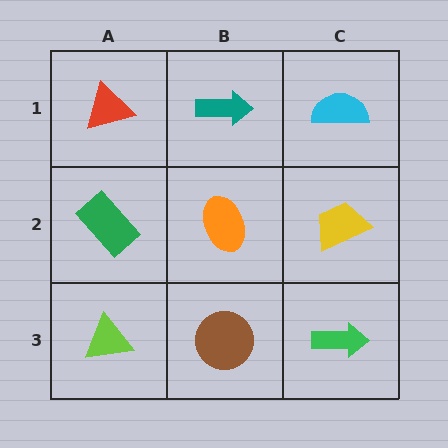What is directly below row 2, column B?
A brown circle.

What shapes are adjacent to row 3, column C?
A yellow trapezoid (row 2, column C), a brown circle (row 3, column B).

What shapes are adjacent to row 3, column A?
A green rectangle (row 2, column A), a brown circle (row 3, column B).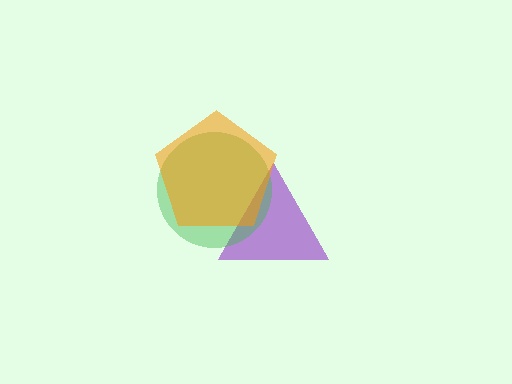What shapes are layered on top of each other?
The layered shapes are: a purple triangle, a green circle, an orange pentagon.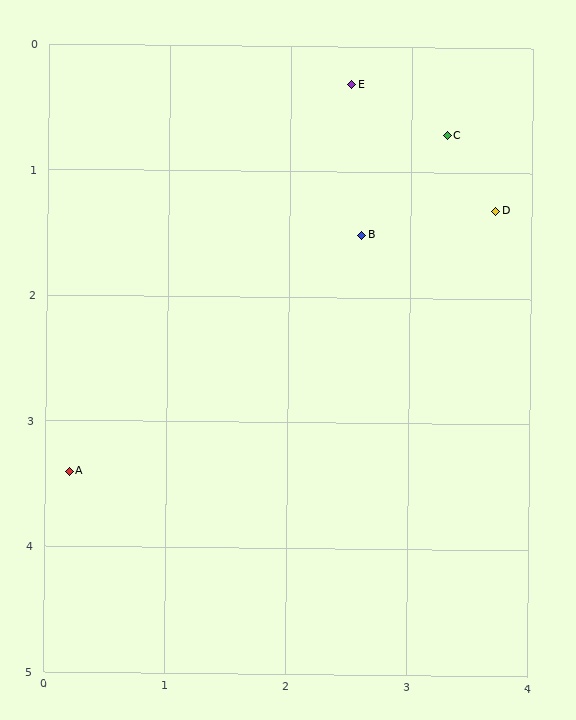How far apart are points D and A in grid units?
Points D and A are about 4.1 grid units apart.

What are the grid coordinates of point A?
Point A is at approximately (0.2, 3.4).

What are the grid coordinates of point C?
Point C is at approximately (3.3, 0.7).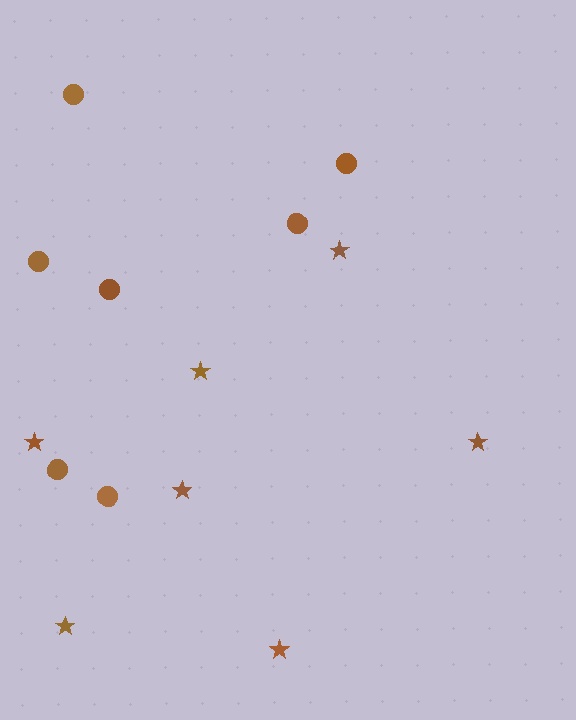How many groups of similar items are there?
There are 2 groups: one group of stars (7) and one group of circles (7).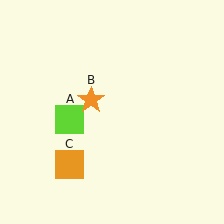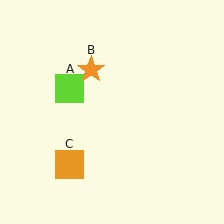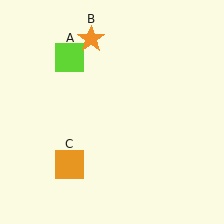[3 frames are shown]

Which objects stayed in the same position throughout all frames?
Orange square (object C) remained stationary.